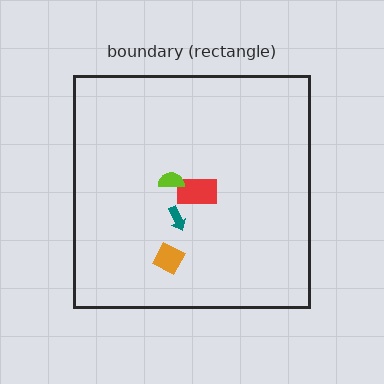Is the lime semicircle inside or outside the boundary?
Inside.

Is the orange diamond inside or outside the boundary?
Inside.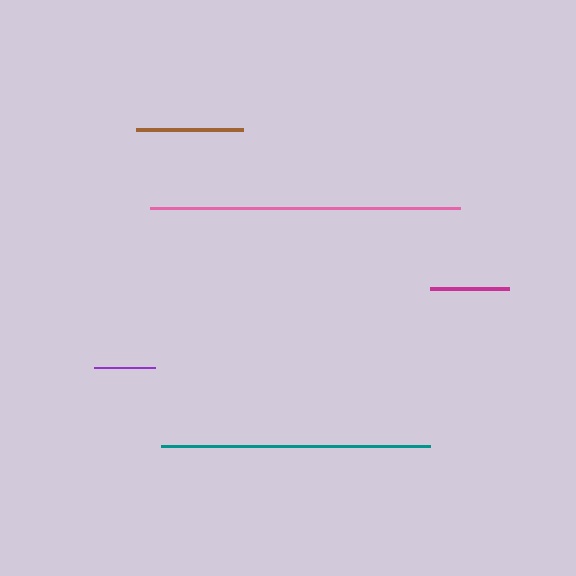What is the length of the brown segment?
The brown segment is approximately 107 pixels long.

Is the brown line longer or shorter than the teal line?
The teal line is longer than the brown line.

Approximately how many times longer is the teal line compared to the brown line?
The teal line is approximately 2.5 times the length of the brown line.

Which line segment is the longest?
The pink line is the longest at approximately 311 pixels.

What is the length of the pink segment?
The pink segment is approximately 311 pixels long.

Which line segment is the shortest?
The purple line is the shortest at approximately 61 pixels.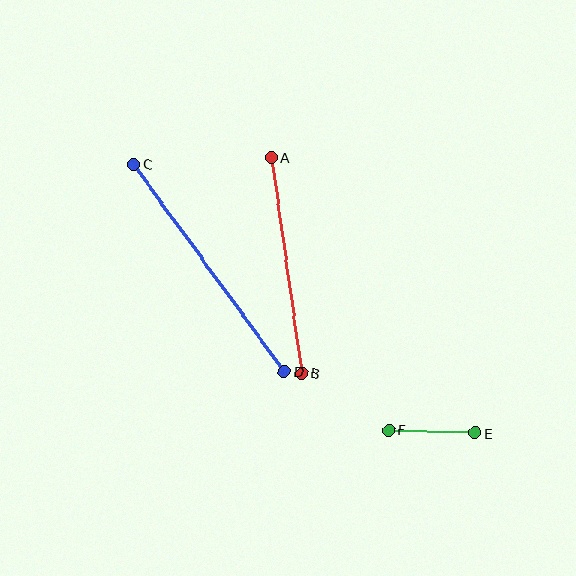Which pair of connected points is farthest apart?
Points C and D are farthest apart.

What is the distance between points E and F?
The distance is approximately 87 pixels.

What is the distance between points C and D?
The distance is approximately 256 pixels.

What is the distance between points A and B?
The distance is approximately 218 pixels.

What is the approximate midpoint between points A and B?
The midpoint is at approximately (287, 265) pixels.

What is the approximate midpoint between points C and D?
The midpoint is at approximately (209, 268) pixels.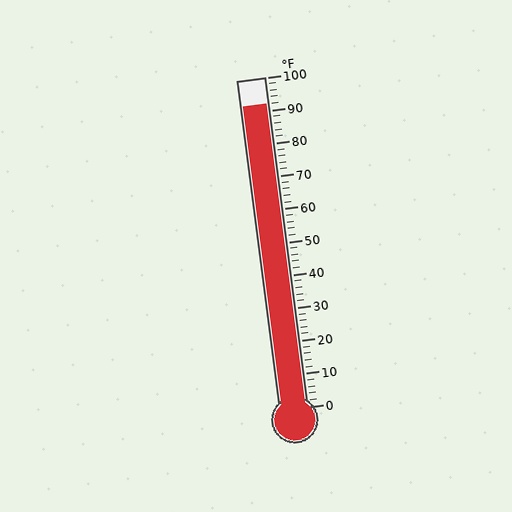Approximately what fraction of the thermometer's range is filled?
The thermometer is filled to approximately 90% of its range.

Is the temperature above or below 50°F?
The temperature is above 50°F.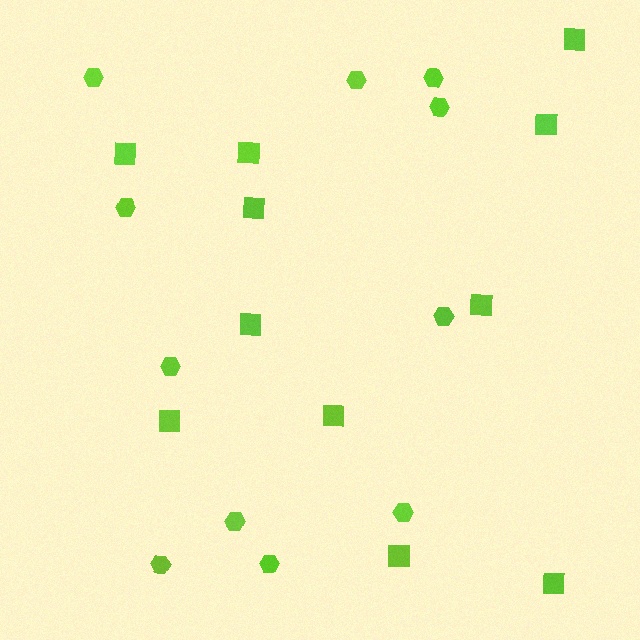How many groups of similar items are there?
There are 2 groups: one group of hexagons (11) and one group of squares (11).